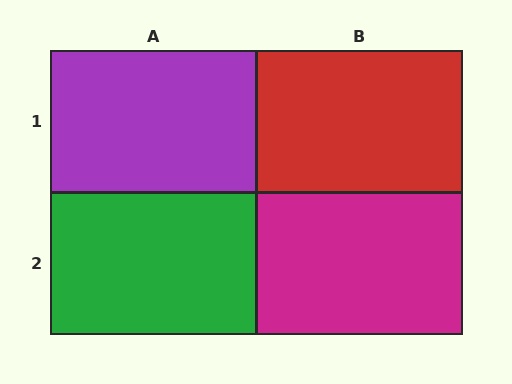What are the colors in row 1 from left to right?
Purple, red.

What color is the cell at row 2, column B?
Magenta.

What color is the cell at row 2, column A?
Green.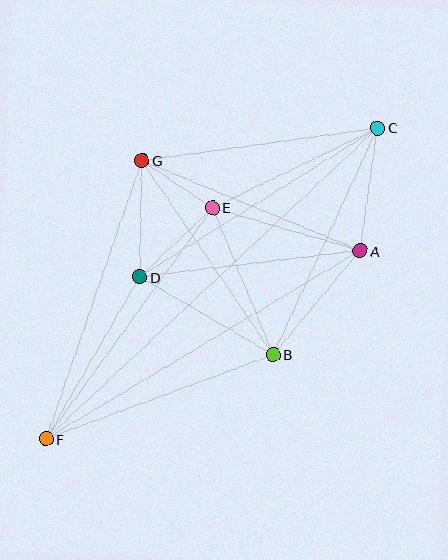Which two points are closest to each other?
Points E and G are closest to each other.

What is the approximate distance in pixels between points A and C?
The distance between A and C is approximately 124 pixels.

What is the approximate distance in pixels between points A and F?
The distance between A and F is approximately 366 pixels.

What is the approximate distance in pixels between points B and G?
The distance between B and G is approximately 234 pixels.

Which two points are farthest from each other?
Points C and F are farthest from each other.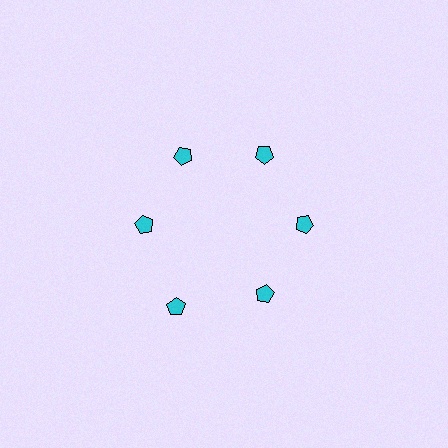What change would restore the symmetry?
The symmetry would be restored by moving it inward, back onto the ring so that all 6 pentagons sit at equal angles and equal distance from the center.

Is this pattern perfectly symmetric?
No. The 6 cyan pentagons are arranged in a ring, but one element near the 7 o'clock position is pushed outward from the center, breaking the 6-fold rotational symmetry.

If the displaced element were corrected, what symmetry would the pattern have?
It would have 6-fold rotational symmetry — the pattern would map onto itself every 60 degrees.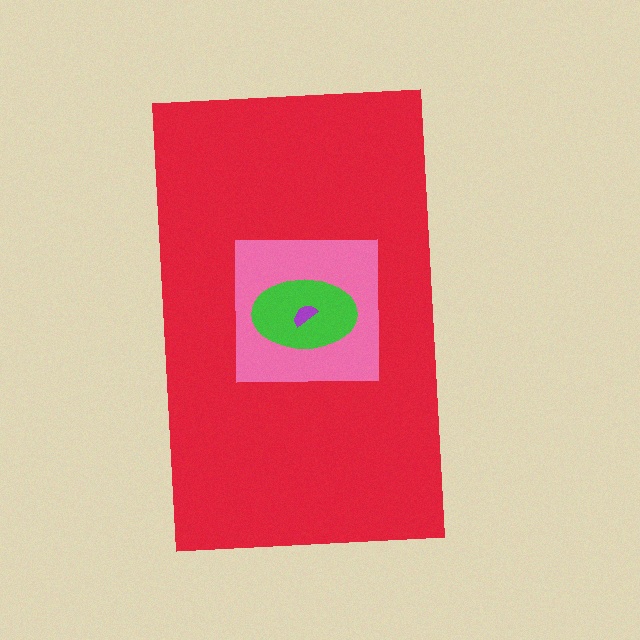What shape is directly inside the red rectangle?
The pink square.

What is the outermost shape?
The red rectangle.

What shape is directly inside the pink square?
The green ellipse.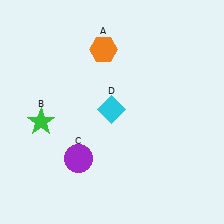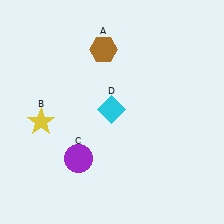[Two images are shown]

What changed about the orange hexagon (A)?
In Image 1, A is orange. In Image 2, it changed to brown.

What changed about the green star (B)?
In Image 1, B is green. In Image 2, it changed to yellow.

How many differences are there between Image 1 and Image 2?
There are 2 differences between the two images.